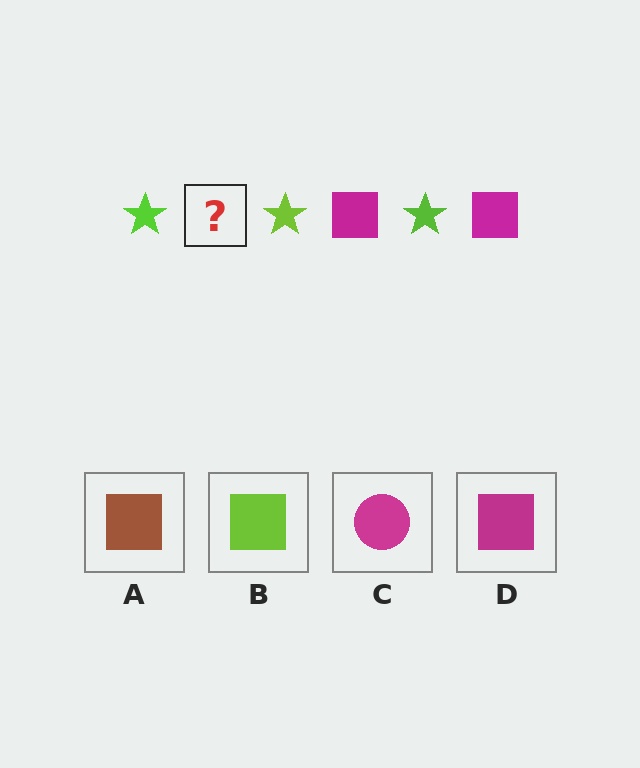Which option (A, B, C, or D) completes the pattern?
D.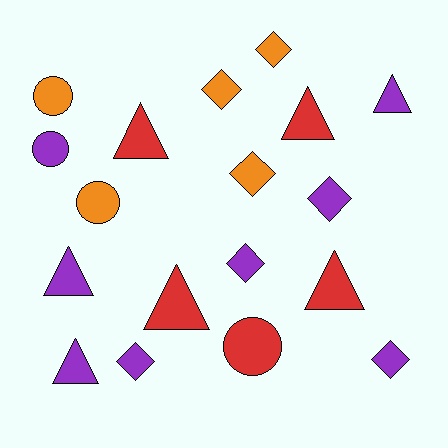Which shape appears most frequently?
Triangle, with 7 objects.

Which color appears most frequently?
Purple, with 8 objects.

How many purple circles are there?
There is 1 purple circle.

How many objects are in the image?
There are 18 objects.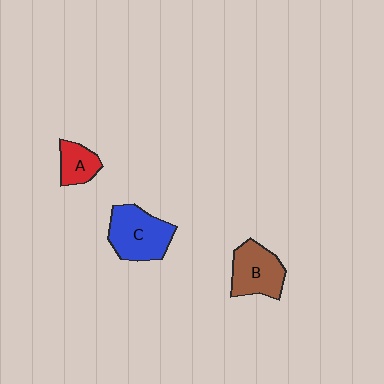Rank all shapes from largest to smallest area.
From largest to smallest: C (blue), B (brown), A (red).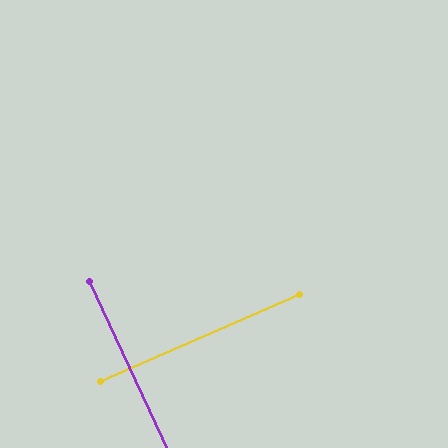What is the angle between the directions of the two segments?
Approximately 89 degrees.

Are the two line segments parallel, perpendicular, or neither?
Perpendicular — they meet at approximately 89°.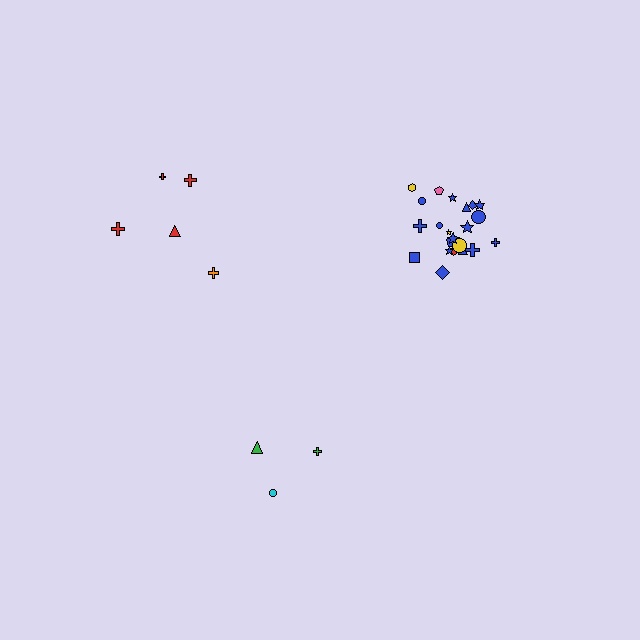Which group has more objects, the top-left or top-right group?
The top-right group.